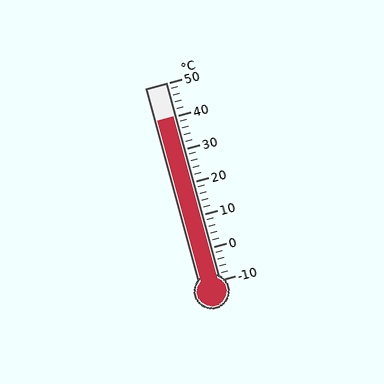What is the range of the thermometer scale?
The thermometer scale ranges from -10°C to 50°C.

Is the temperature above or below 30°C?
The temperature is above 30°C.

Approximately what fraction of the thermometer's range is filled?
The thermometer is filled to approximately 85% of its range.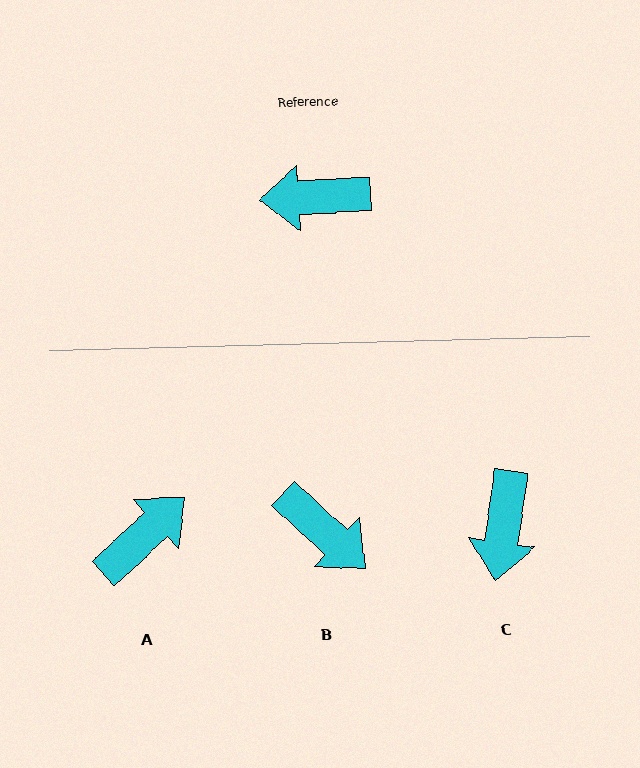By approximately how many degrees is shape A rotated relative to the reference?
Approximately 140 degrees clockwise.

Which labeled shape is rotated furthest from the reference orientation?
A, about 140 degrees away.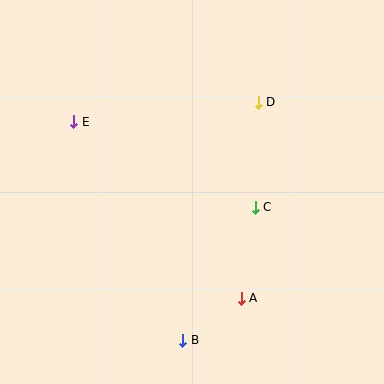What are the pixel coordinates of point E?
Point E is at (74, 122).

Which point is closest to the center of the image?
Point C at (255, 207) is closest to the center.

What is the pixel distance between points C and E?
The distance between C and E is 201 pixels.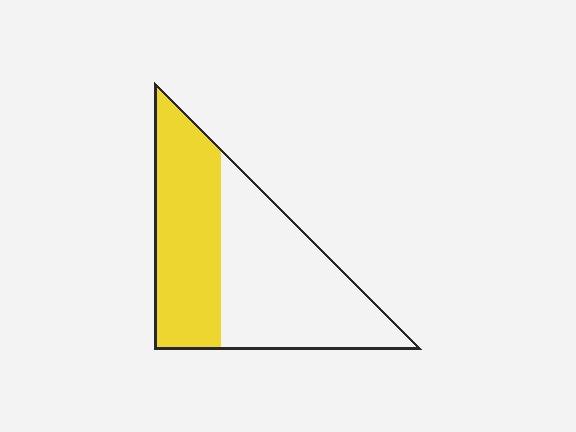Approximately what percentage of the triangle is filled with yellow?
Approximately 45%.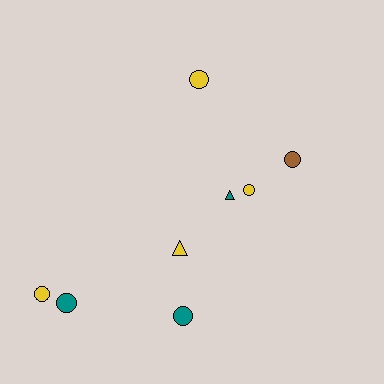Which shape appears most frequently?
Circle, with 6 objects.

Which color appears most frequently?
Yellow, with 4 objects.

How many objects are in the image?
There are 8 objects.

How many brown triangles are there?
There are no brown triangles.